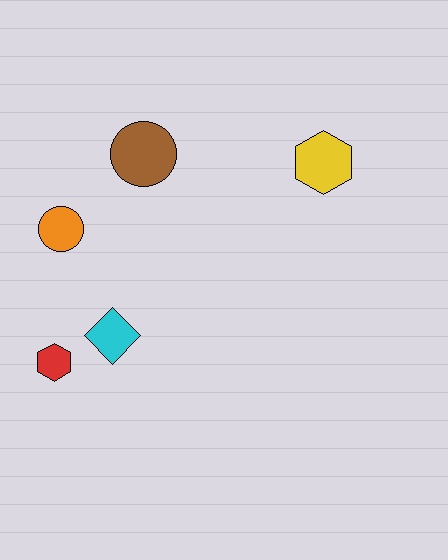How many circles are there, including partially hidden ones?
There are 2 circles.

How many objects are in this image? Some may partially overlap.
There are 5 objects.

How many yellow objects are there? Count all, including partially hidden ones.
There is 1 yellow object.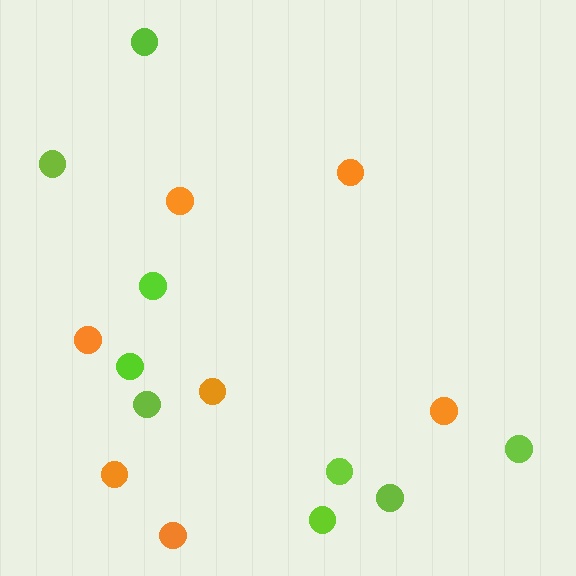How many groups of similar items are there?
There are 2 groups: one group of orange circles (7) and one group of lime circles (9).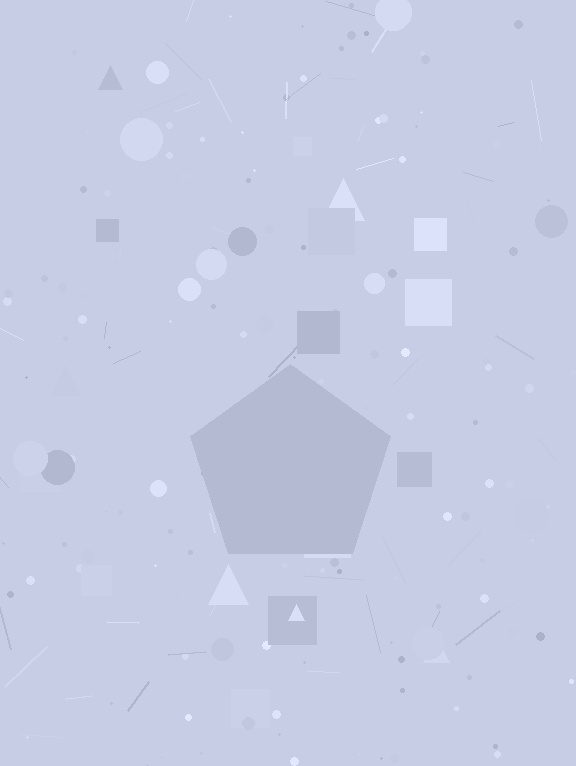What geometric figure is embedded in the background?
A pentagon is embedded in the background.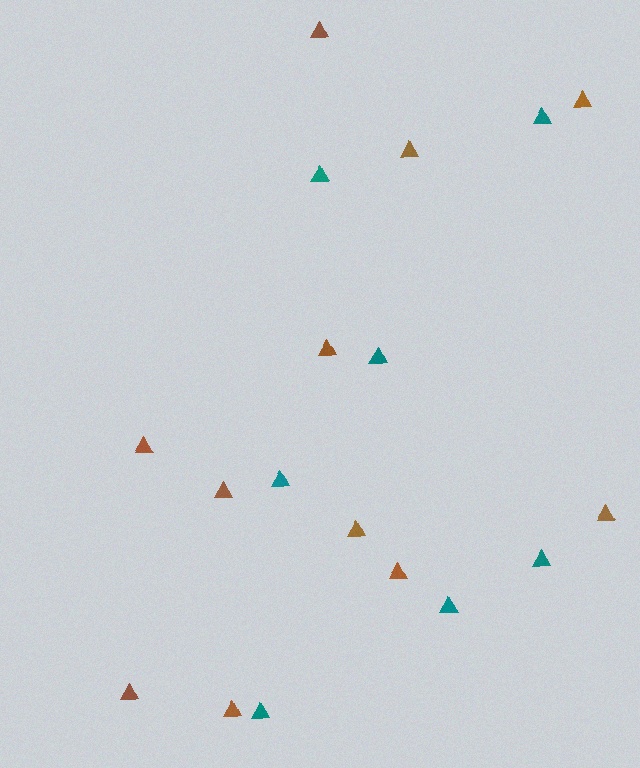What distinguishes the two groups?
There are 2 groups: one group of brown triangles (11) and one group of teal triangles (7).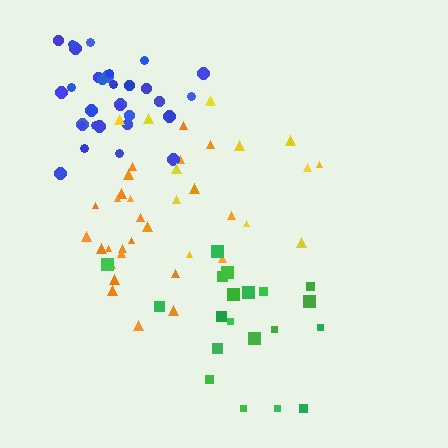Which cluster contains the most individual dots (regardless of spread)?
Blue (31).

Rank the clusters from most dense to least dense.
blue, orange, green, yellow.